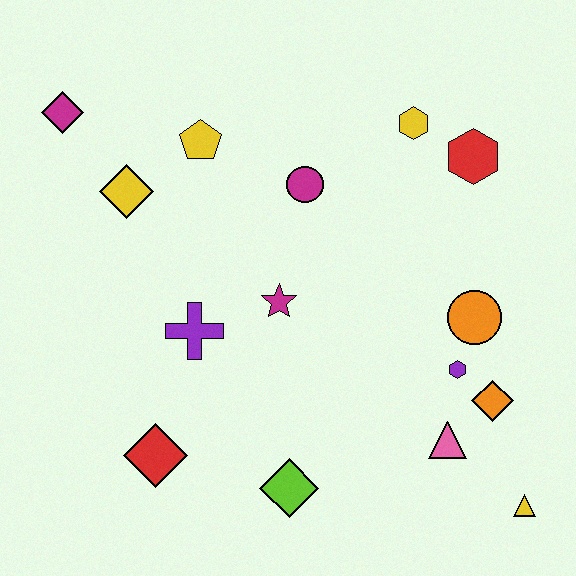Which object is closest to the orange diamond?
The purple hexagon is closest to the orange diamond.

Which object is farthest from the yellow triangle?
The magenta diamond is farthest from the yellow triangle.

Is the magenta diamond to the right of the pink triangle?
No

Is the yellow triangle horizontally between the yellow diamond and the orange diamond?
No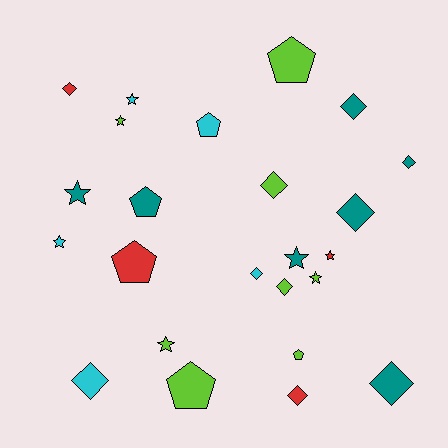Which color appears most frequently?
Lime, with 8 objects.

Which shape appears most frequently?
Diamond, with 10 objects.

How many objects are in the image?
There are 24 objects.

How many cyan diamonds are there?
There are 2 cyan diamonds.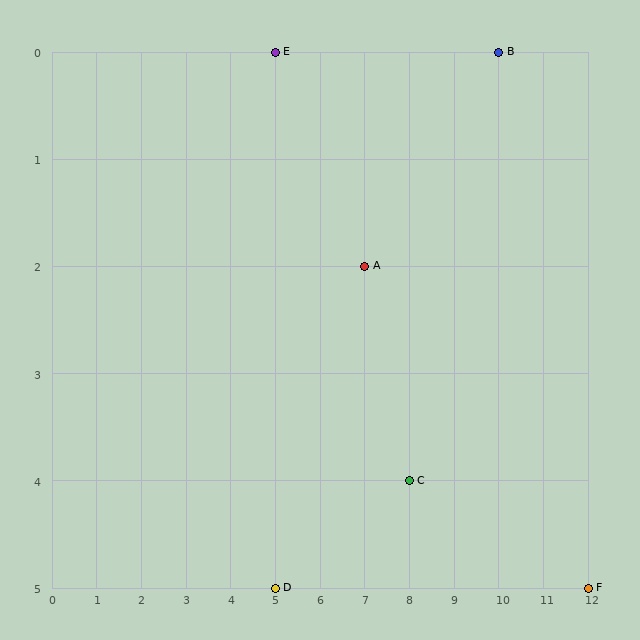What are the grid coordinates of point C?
Point C is at grid coordinates (8, 4).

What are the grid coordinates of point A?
Point A is at grid coordinates (7, 2).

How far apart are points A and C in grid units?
Points A and C are 1 column and 2 rows apart (about 2.2 grid units diagonally).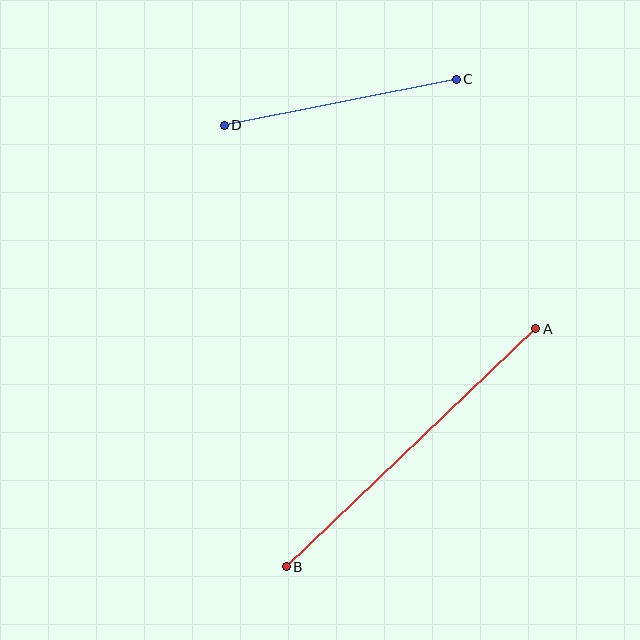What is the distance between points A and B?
The distance is approximately 345 pixels.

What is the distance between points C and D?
The distance is approximately 237 pixels.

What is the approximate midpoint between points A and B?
The midpoint is at approximately (411, 448) pixels.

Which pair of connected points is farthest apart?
Points A and B are farthest apart.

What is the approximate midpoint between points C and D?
The midpoint is at approximately (340, 102) pixels.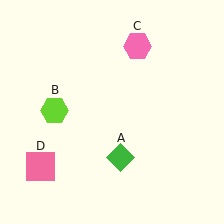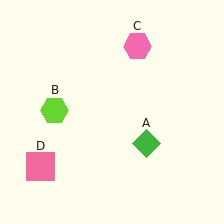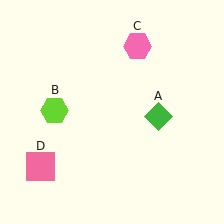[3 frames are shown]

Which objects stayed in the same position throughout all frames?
Lime hexagon (object B) and pink hexagon (object C) and pink square (object D) remained stationary.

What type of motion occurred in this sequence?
The green diamond (object A) rotated counterclockwise around the center of the scene.